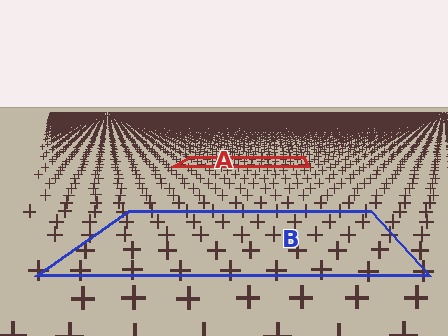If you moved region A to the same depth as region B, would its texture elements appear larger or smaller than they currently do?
They would appear larger. At a closer depth, the same texture elements are projected at a bigger on-screen size.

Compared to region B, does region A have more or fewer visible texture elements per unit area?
Region A has more texture elements per unit area — they are packed more densely because it is farther away.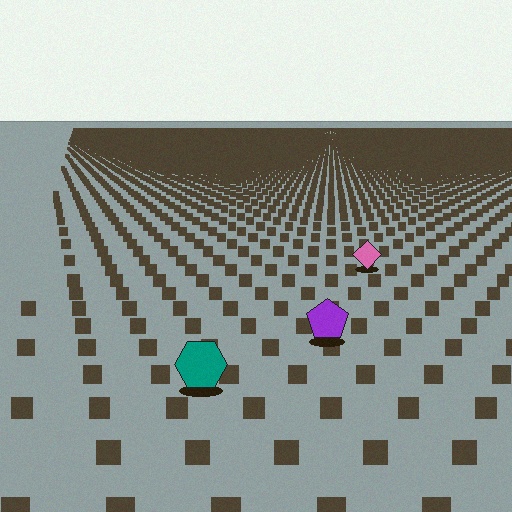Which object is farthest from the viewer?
The pink diamond is farthest from the viewer. It appears smaller and the ground texture around it is denser.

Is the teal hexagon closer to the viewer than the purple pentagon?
Yes. The teal hexagon is closer — you can tell from the texture gradient: the ground texture is coarser near it.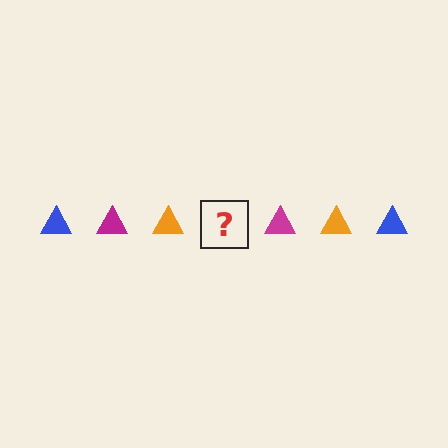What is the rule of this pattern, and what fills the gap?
The rule is that the pattern cycles through blue, magenta, orange triangles. The gap should be filled with a blue triangle.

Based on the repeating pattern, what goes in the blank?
The blank should be a blue triangle.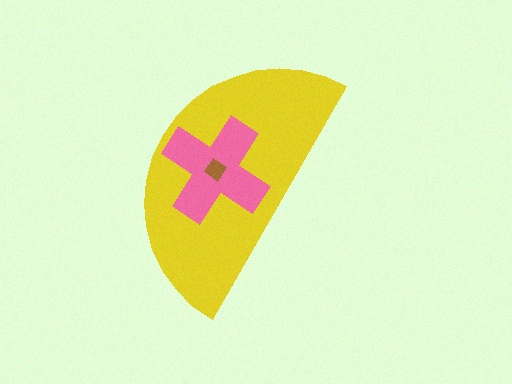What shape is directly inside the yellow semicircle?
The pink cross.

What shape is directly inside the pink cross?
The brown diamond.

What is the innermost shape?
The brown diamond.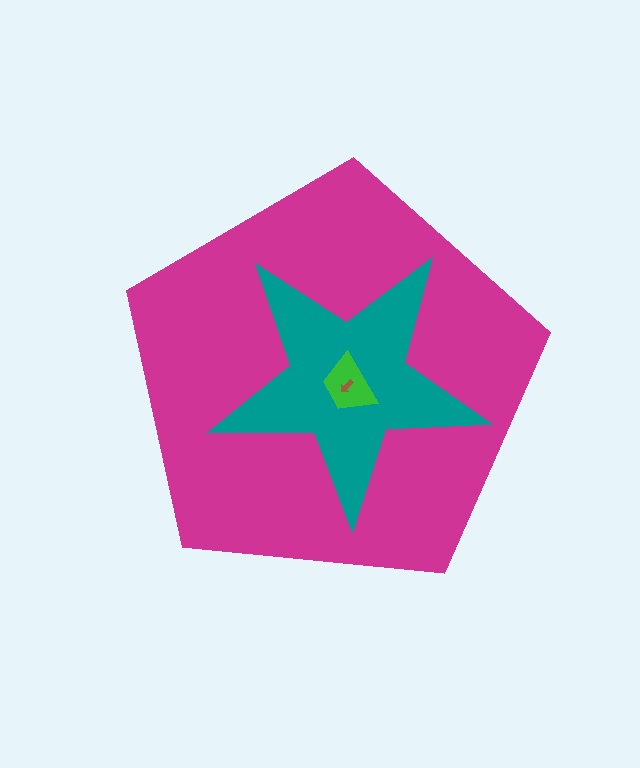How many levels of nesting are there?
4.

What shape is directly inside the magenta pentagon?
The teal star.